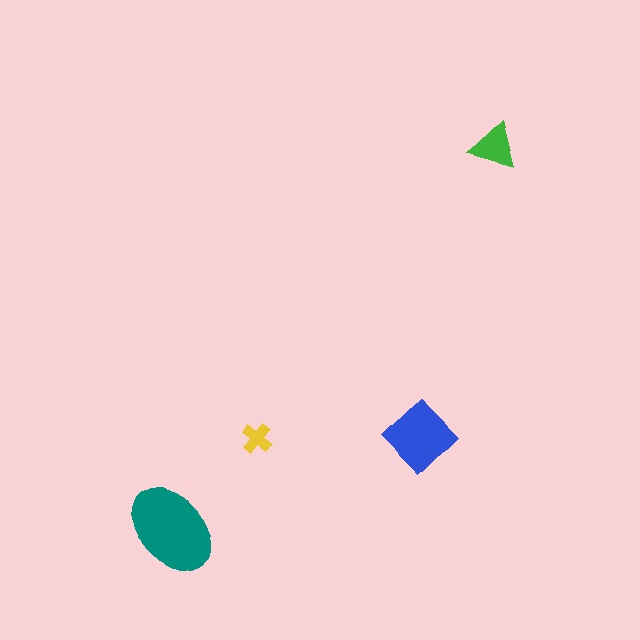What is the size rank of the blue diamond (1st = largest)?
2nd.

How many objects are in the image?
There are 4 objects in the image.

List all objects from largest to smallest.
The teal ellipse, the blue diamond, the green triangle, the yellow cross.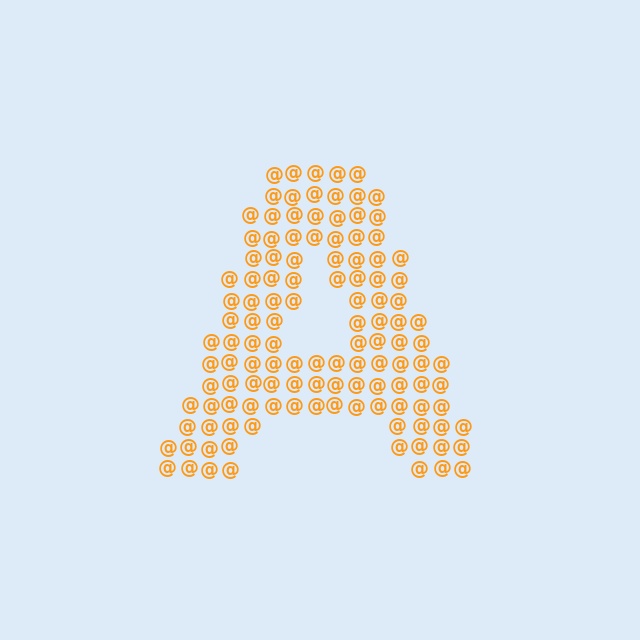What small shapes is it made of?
It is made of small at signs.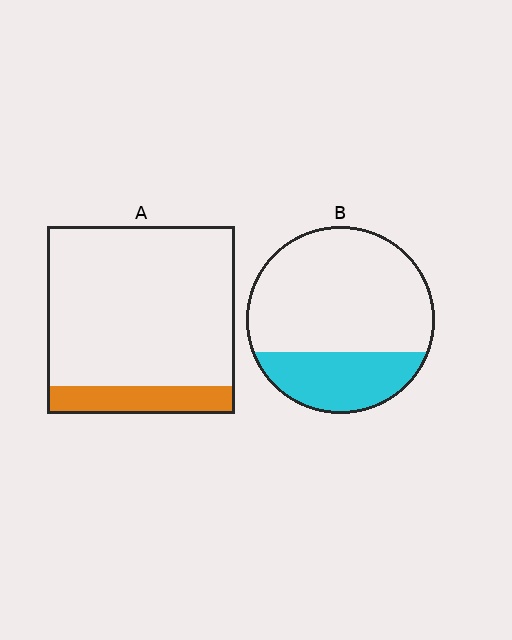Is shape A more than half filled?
No.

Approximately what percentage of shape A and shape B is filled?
A is approximately 15% and B is approximately 30%.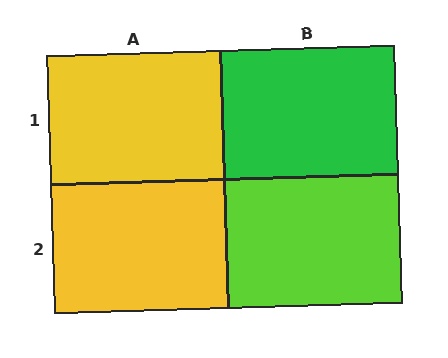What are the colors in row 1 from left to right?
Yellow, green.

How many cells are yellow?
2 cells are yellow.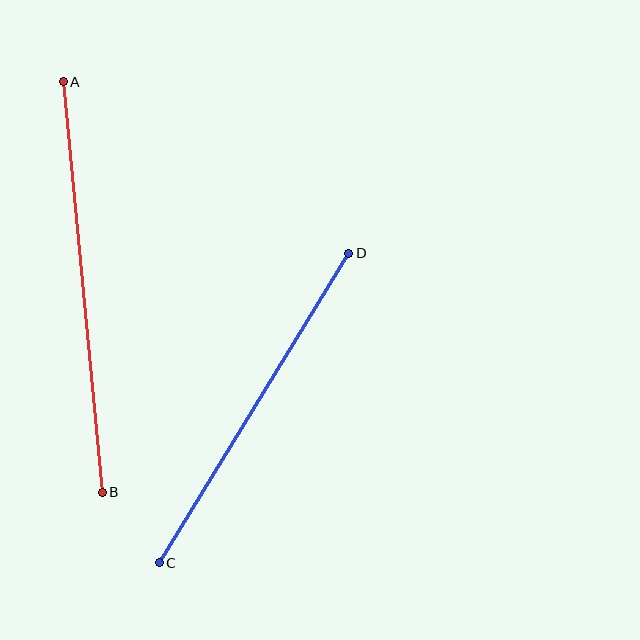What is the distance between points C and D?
The distance is approximately 363 pixels.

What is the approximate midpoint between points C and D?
The midpoint is at approximately (254, 408) pixels.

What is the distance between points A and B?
The distance is approximately 412 pixels.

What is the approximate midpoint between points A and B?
The midpoint is at approximately (83, 287) pixels.